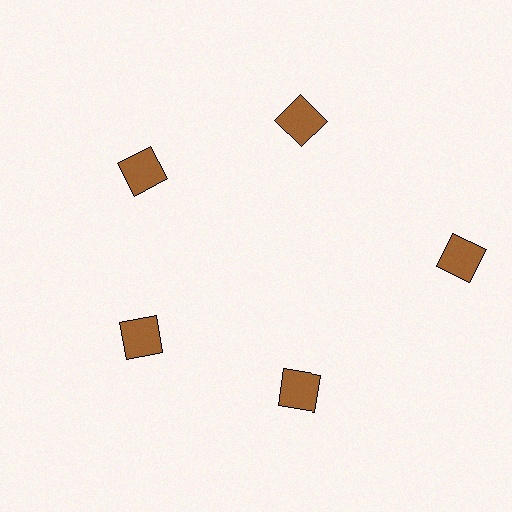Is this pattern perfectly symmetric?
No. The 5 brown squares are arranged in a ring, but one element near the 3 o'clock position is pushed outward from the center, breaking the 5-fold rotational symmetry.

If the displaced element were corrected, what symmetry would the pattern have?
It would have 5-fold rotational symmetry — the pattern would map onto itself every 72 degrees.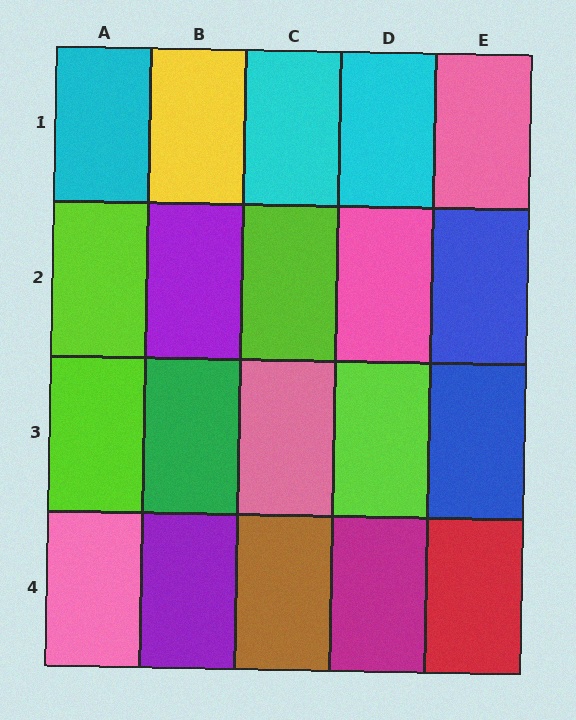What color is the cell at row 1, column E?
Pink.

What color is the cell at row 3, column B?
Green.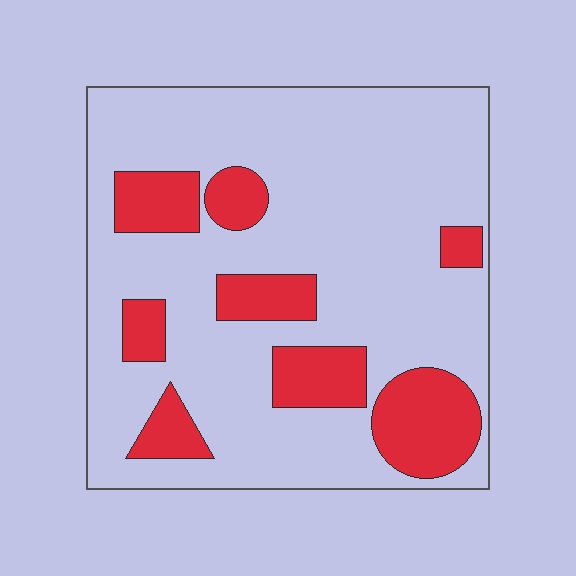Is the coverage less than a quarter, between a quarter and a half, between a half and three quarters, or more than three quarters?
Less than a quarter.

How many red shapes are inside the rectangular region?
8.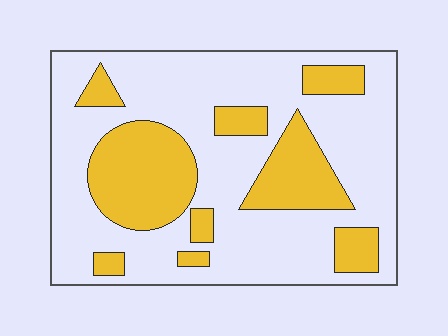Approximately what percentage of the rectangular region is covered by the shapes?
Approximately 30%.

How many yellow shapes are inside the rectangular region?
9.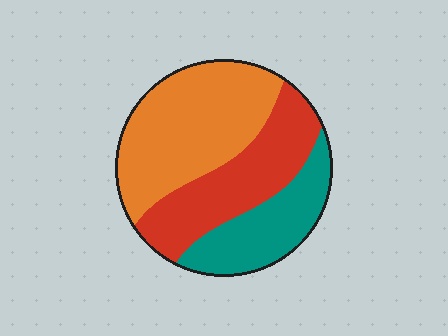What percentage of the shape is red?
Red takes up about one third (1/3) of the shape.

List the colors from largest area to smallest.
From largest to smallest: orange, red, teal.